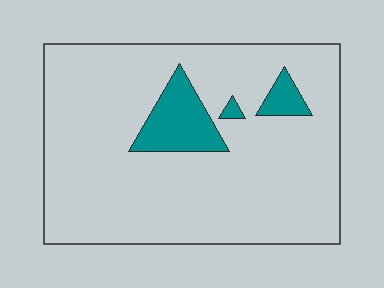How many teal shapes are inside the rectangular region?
3.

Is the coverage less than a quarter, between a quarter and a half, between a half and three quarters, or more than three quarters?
Less than a quarter.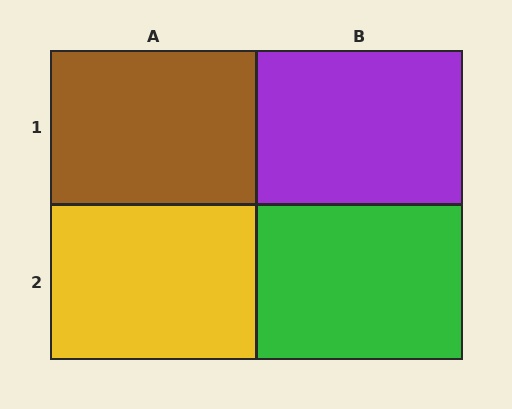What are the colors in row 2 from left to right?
Yellow, green.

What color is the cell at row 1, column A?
Brown.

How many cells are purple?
1 cell is purple.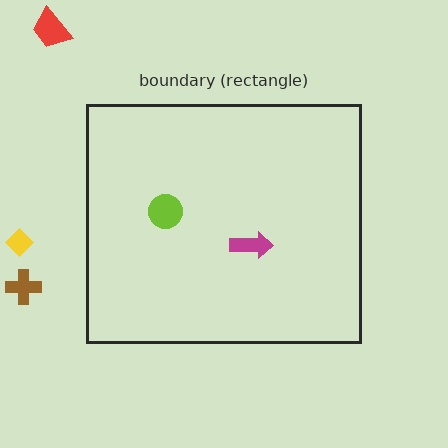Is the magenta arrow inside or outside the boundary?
Inside.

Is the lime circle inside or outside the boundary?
Inside.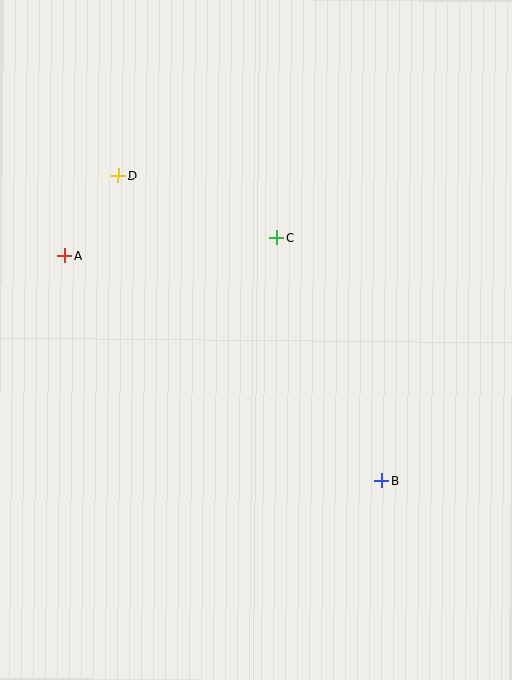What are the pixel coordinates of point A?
Point A is at (65, 256).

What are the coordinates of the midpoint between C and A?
The midpoint between C and A is at (171, 247).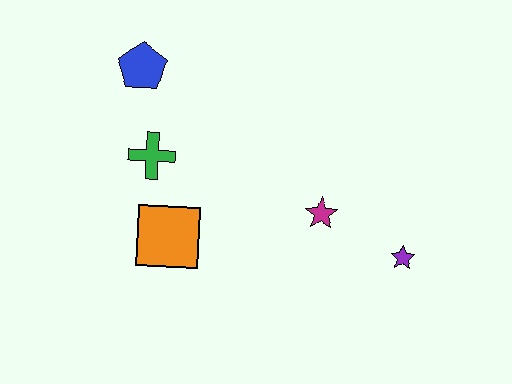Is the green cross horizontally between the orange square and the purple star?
No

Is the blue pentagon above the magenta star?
Yes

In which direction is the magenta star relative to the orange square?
The magenta star is to the right of the orange square.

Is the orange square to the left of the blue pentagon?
No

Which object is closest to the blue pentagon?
The green cross is closest to the blue pentagon.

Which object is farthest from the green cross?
The purple star is farthest from the green cross.